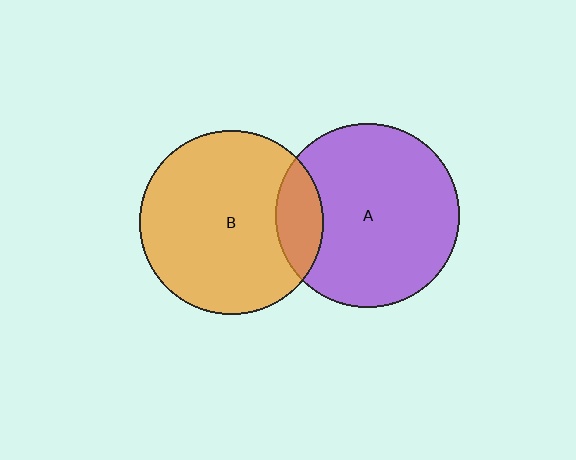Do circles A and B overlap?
Yes.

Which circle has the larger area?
Circle A (purple).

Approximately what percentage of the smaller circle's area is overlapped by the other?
Approximately 15%.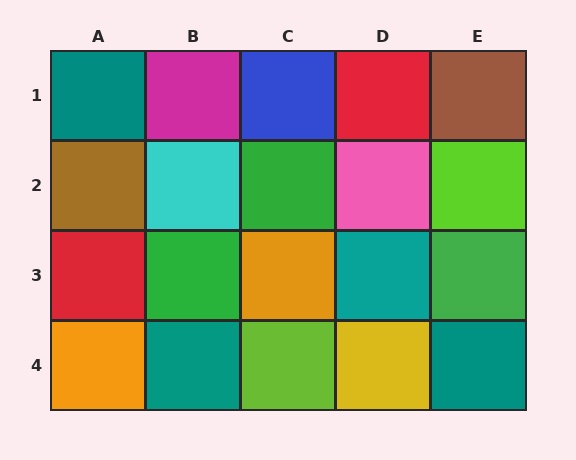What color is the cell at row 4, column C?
Lime.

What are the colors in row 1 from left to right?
Teal, magenta, blue, red, brown.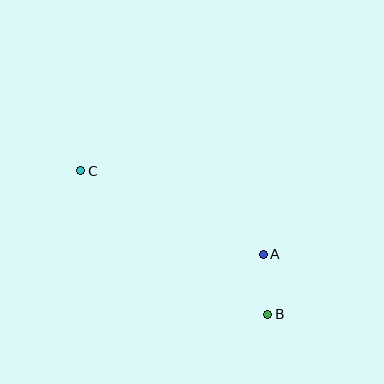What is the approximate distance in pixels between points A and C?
The distance between A and C is approximately 201 pixels.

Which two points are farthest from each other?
Points B and C are farthest from each other.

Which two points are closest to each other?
Points A and B are closest to each other.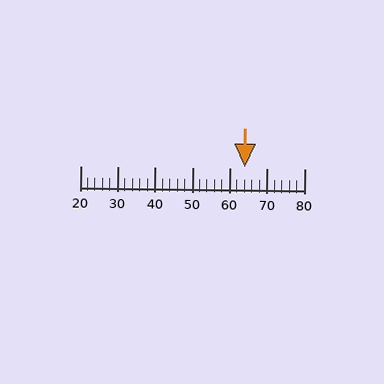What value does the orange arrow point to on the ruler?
The orange arrow points to approximately 64.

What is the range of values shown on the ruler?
The ruler shows values from 20 to 80.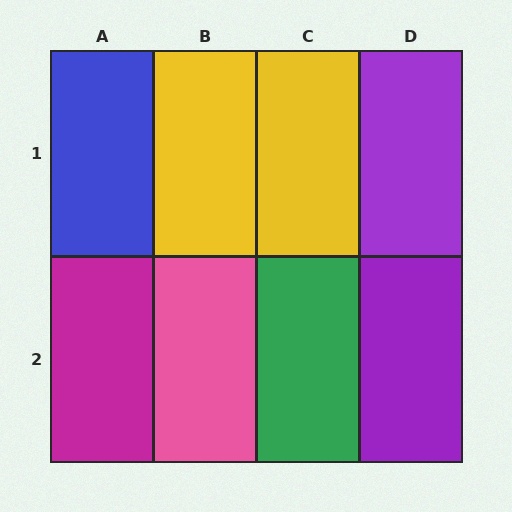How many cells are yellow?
2 cells are yellow.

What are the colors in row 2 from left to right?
Magenta, pink, green, purple.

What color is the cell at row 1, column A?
Blue.